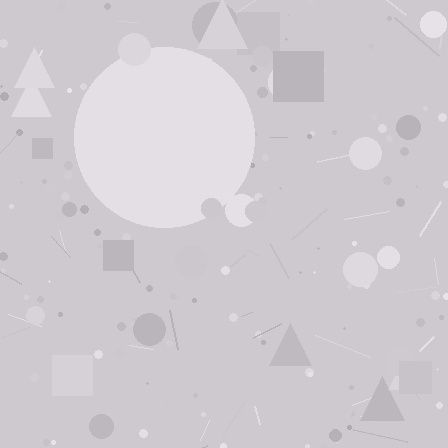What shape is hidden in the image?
A circle is hidden in the image.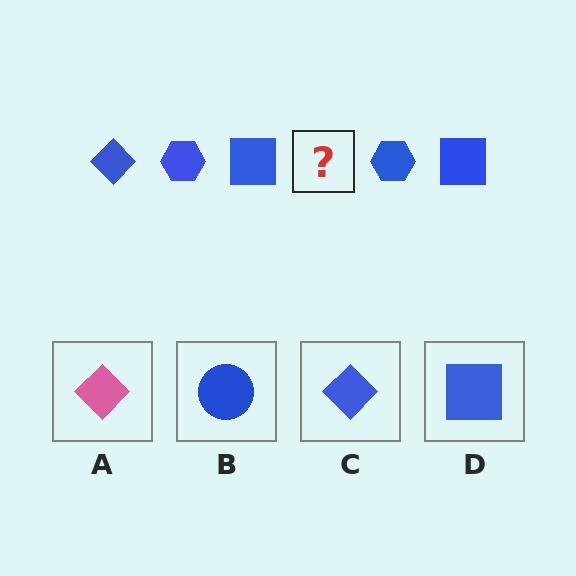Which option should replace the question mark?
Option C.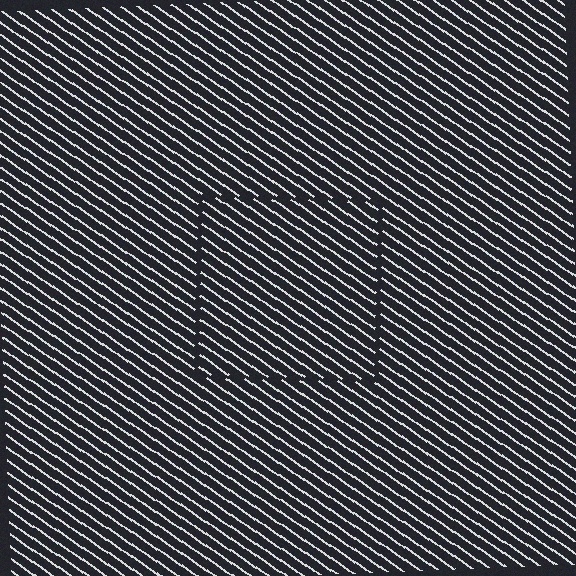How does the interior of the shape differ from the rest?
The interior of the shape contains the same grating, shifted by half a period — the contour is defined by the phase discontinuity where line-ends from the inner and outer gratings abut.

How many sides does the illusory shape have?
4 sides — the line-ends trace a square.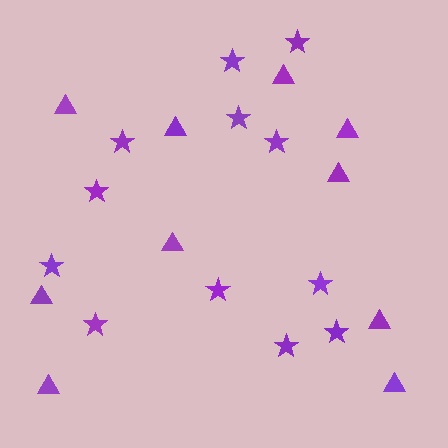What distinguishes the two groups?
There are 2 groups: one group of triangles (10) and one group of stars (12).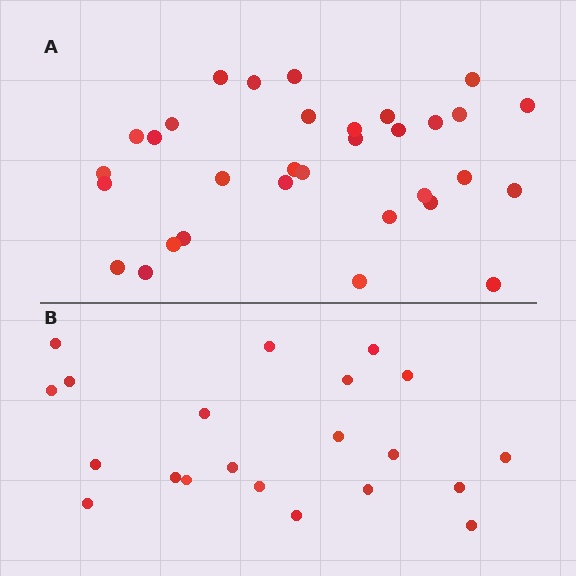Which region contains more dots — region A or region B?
Region A (the top region) has more dots.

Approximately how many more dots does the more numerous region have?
Region A has roughly 12 or so more dots than region B.